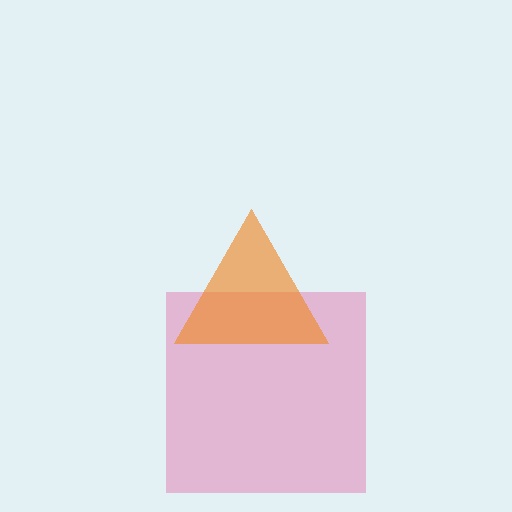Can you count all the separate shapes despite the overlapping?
Yes, there are 2 separate shapes.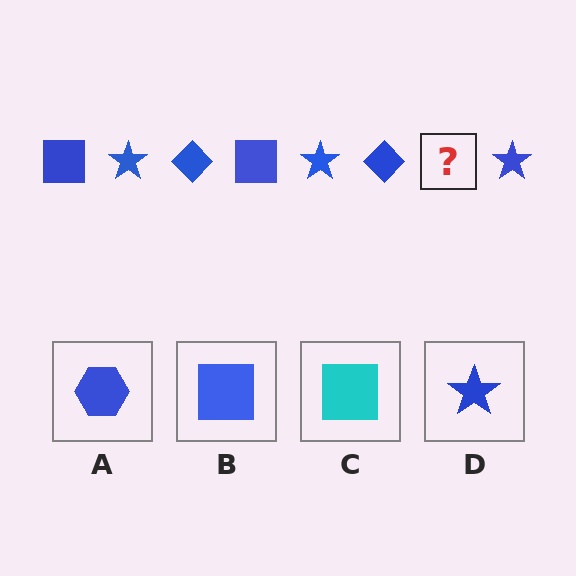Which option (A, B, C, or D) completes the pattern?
B.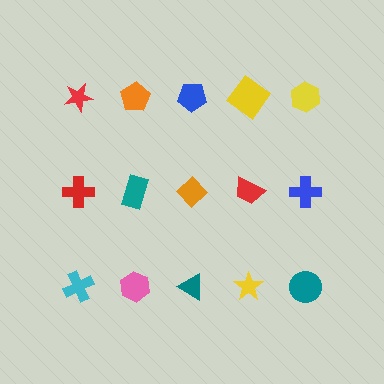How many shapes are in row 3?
5 shapes.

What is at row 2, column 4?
A red trapezoid.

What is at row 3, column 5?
A teal circle.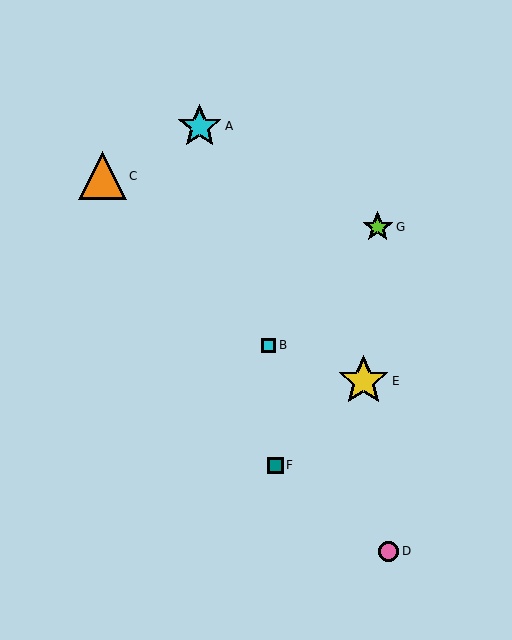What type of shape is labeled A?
Shape A is a cyan star.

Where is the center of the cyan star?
The center of the cyan star is at (200, 126).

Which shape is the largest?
The yellow star (labeled E) is the largest.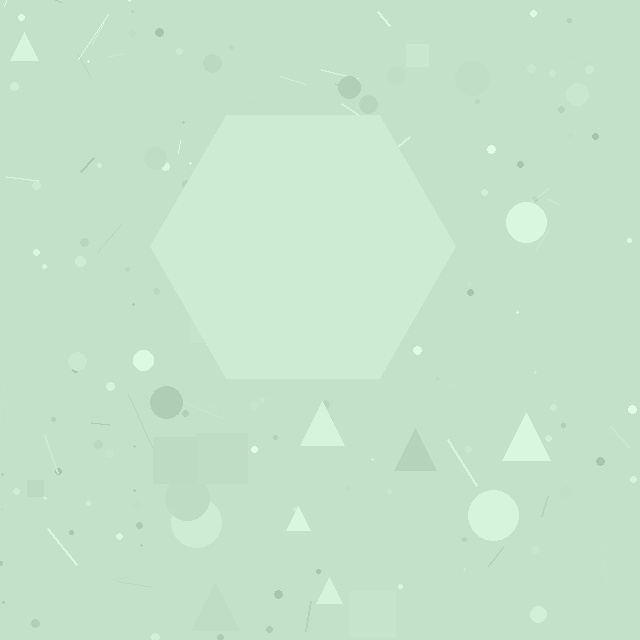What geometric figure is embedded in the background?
A hexagon is embedded in the background.